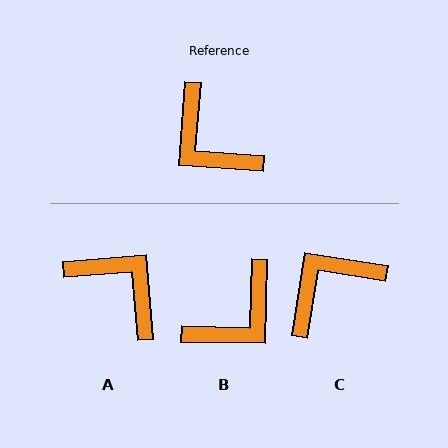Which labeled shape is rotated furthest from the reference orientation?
A, about 171 degrees away.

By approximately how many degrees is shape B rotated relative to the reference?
Approximately 93 degrees counter-clockwise.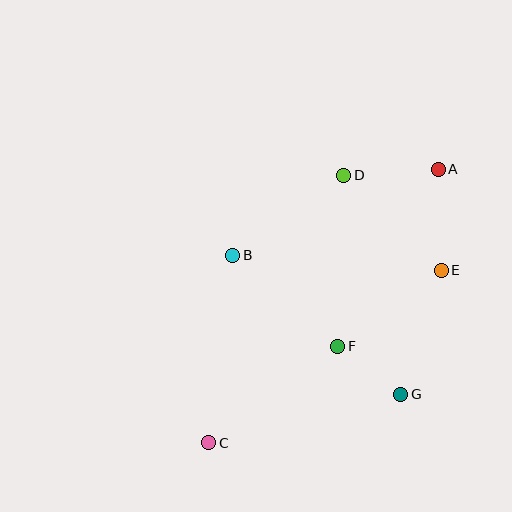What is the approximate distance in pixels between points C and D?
The distance between C and D is approximately 300 pixels.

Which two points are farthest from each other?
Points A and C are farthest from each other.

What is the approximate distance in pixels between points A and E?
The distance between A and E is approximately 101 pixels.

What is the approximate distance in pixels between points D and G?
The distance between D and G is approximately 226 pixels.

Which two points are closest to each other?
Points F and G are closest to each other.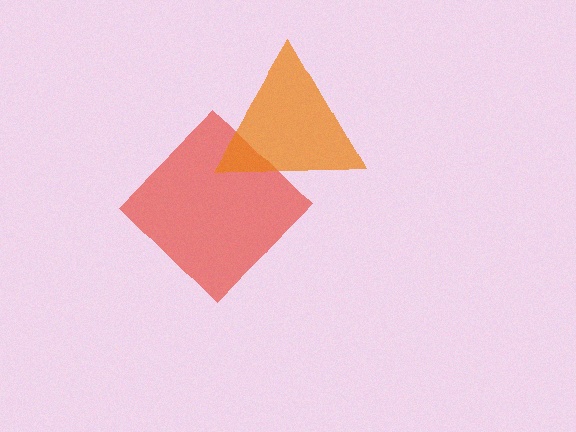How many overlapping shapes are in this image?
There are 2 overlapping shapes in the image.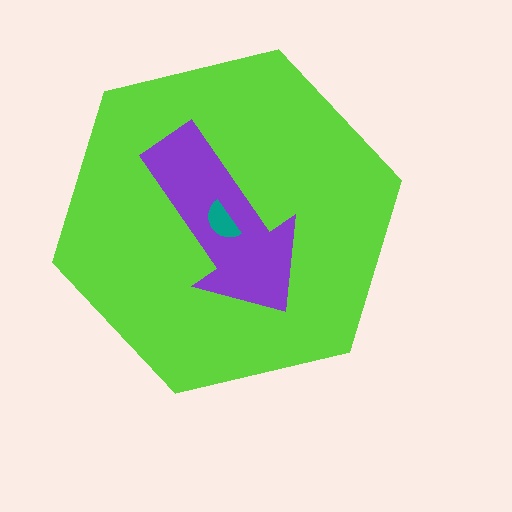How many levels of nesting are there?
3.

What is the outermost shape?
The lime hexagon.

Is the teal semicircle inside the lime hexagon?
Yes.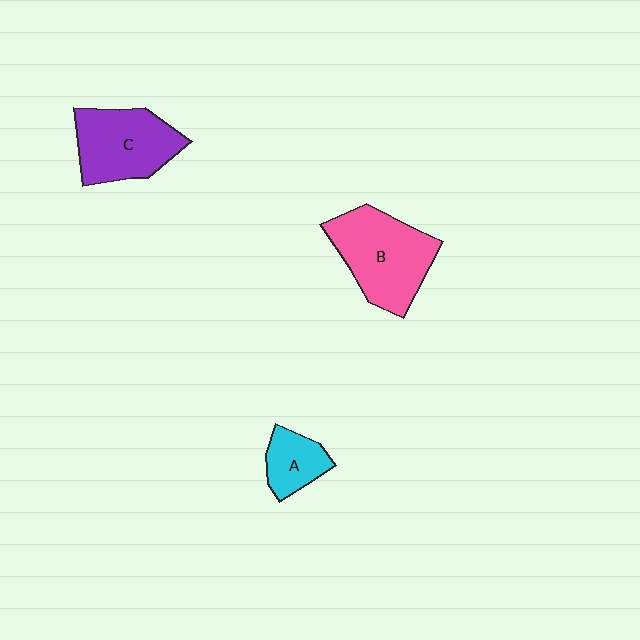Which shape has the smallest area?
Shape A (cyan).